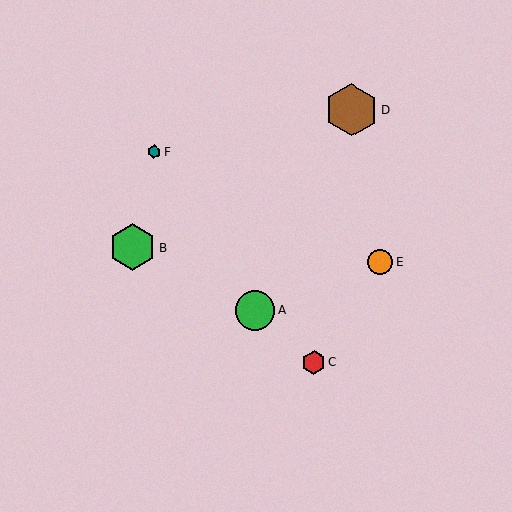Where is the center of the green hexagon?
The center of the green hexagon is at (133, 247).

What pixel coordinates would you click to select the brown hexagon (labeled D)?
Click at (351, 110) to select the brown hexagon D.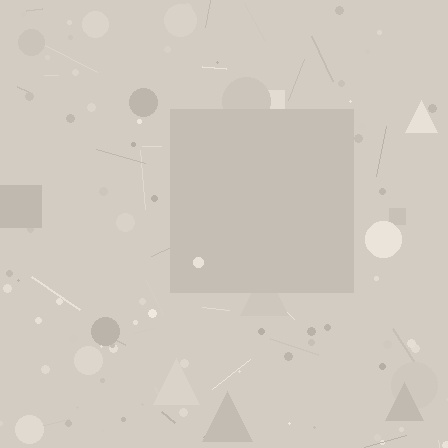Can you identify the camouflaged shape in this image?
The camouflaged shape is a square.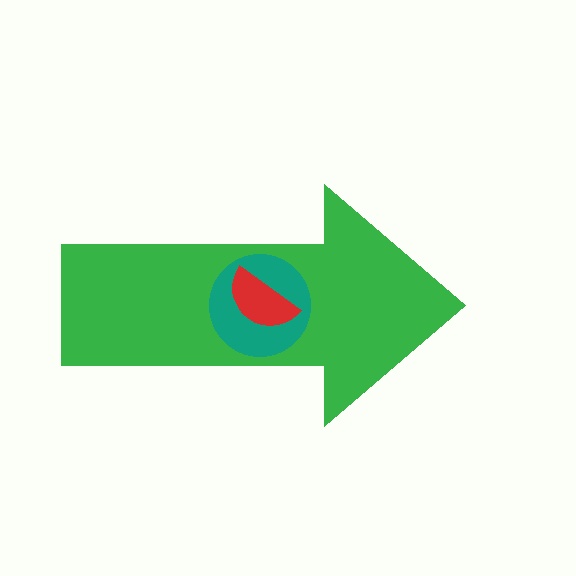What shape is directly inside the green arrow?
The teal circle.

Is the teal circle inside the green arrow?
Yes.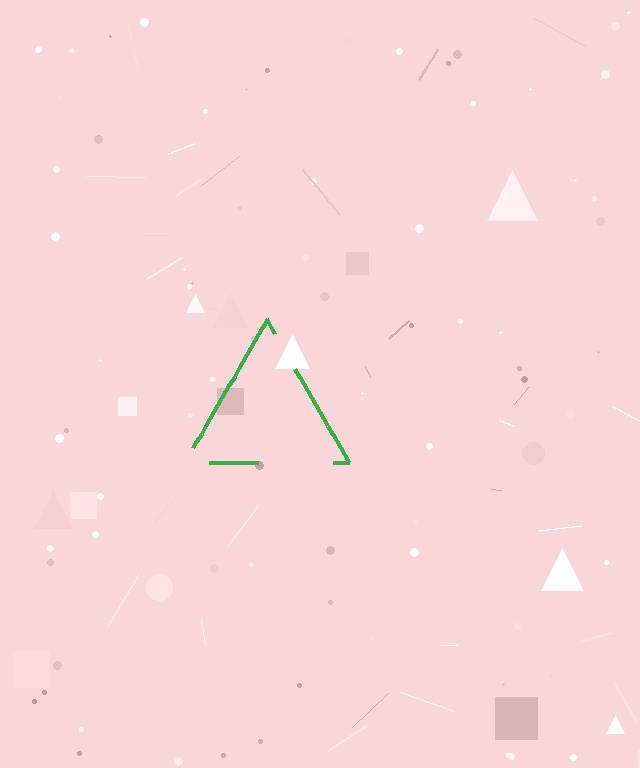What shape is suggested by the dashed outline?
The dashed outline suggests a triangle.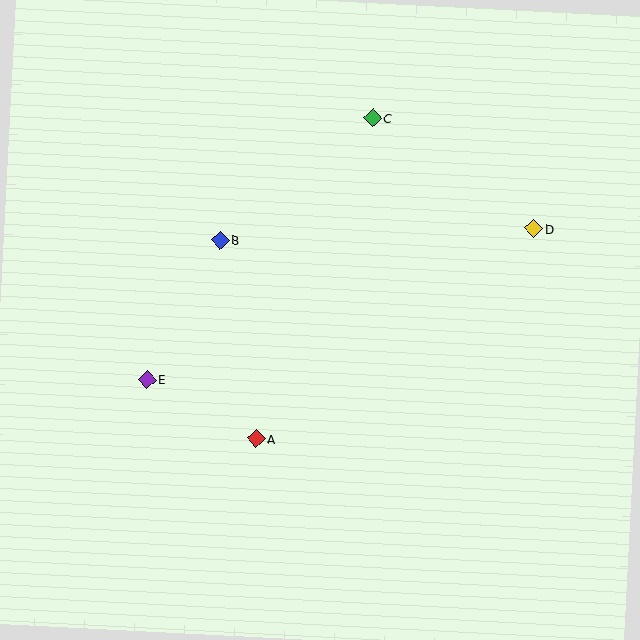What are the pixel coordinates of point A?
Point A is at (256, 438).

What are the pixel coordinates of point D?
Point D is at (534, 228).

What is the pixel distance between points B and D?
The distance between B and D is 314 pixels.